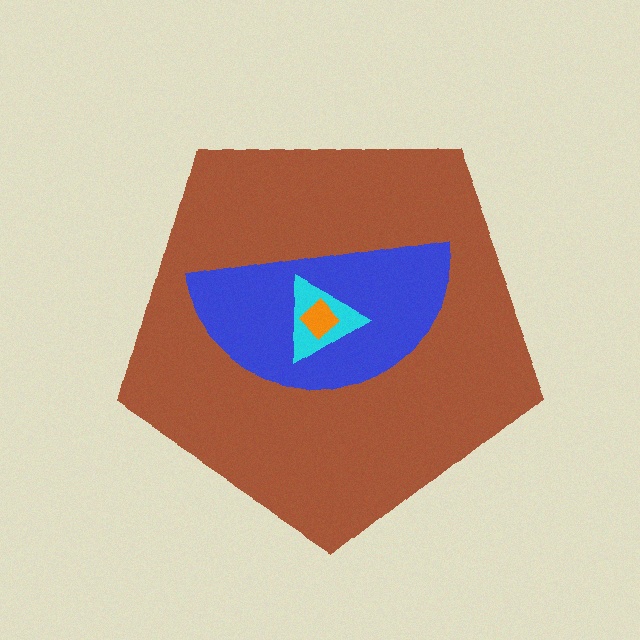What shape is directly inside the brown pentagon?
The blue semicircle.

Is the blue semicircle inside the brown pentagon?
Yes.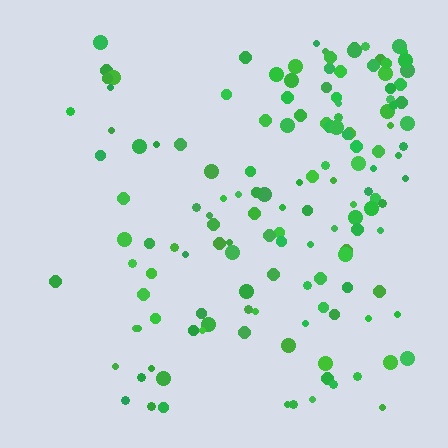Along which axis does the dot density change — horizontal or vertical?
Horizontal.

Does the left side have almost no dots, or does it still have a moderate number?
Still a moderate number, just noticeably fewer than the right.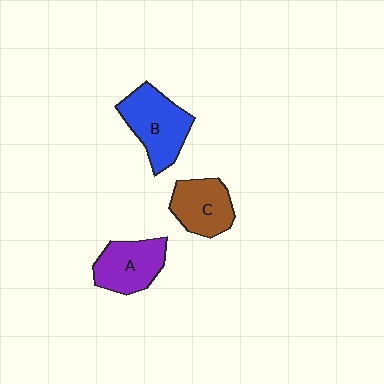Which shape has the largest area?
Shape B (blue).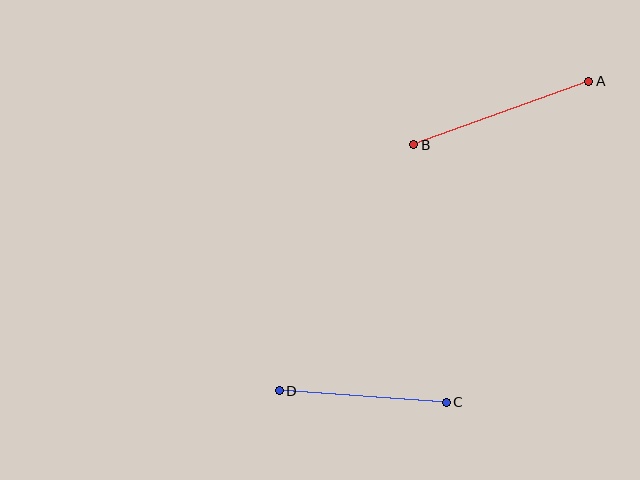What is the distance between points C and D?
The distance is approximately 167 pixels.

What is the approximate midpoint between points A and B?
The midpoint is at approximately (501, 113) pixels.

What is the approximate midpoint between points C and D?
The midpoint is at approximately (363, 397) pixels.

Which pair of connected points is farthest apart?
Points A and B are farthest apart.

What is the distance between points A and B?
The distance is approximately 186 pixels.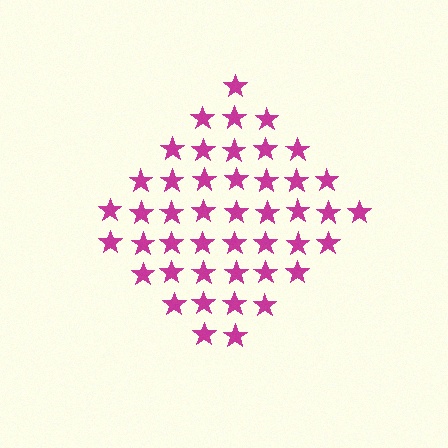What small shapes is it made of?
It is made of small stars.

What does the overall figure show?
The overall figure shows a diamond.